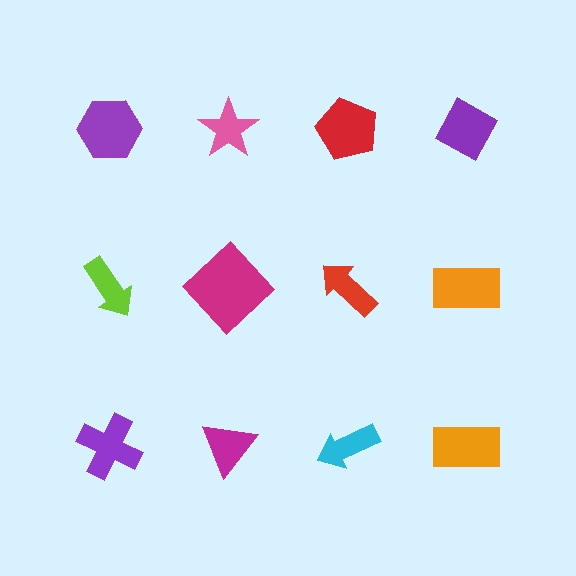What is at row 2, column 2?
A magenta diamond.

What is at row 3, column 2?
A magenta triangle.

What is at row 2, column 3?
A red arrow.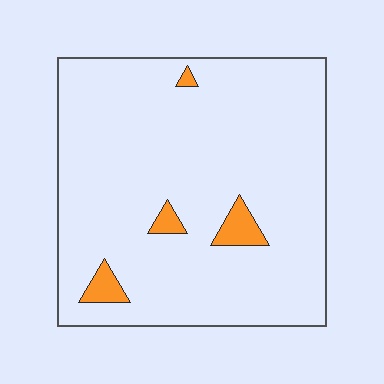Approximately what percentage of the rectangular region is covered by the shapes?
Approximately 5%.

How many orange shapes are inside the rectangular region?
4.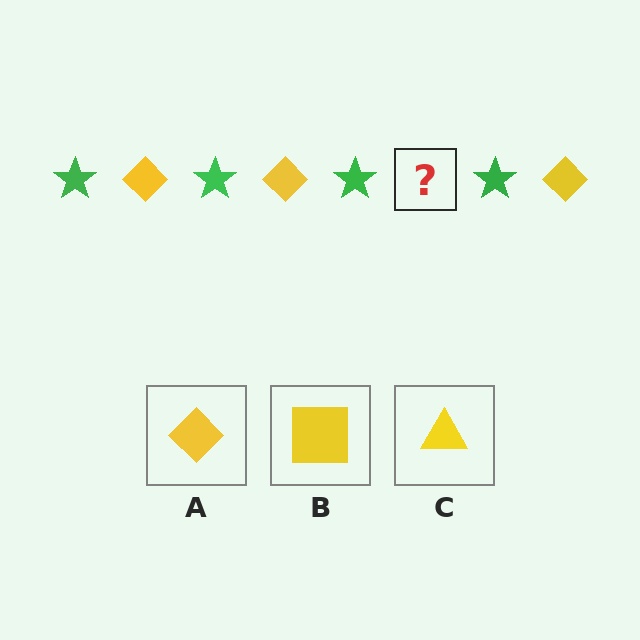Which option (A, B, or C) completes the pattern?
A.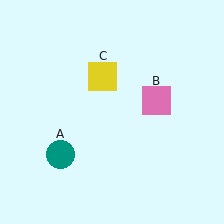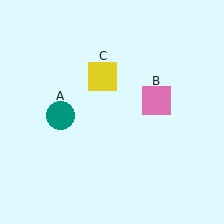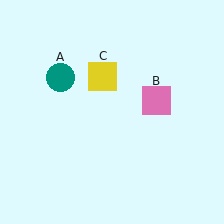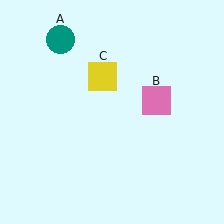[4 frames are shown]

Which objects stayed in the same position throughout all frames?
Pink square (object B) and yellow square (object C) remained stationary.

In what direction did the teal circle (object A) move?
The teal circle (object A) moved up.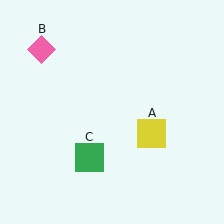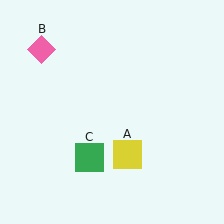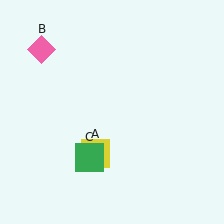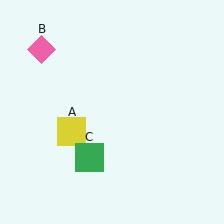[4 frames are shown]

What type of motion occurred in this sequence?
The yellow square (object A) rotated clockwise around the center of the scene.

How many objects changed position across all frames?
1 object changed position: yellow square (object A).